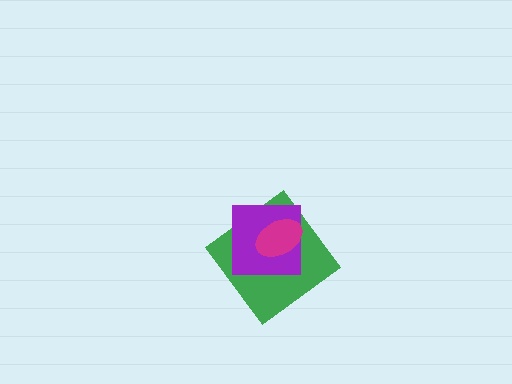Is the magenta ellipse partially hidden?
No, no other shape covers it.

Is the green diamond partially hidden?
Yes, it is partially covered by another shape.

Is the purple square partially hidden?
Yes, it is partially covered by another shape.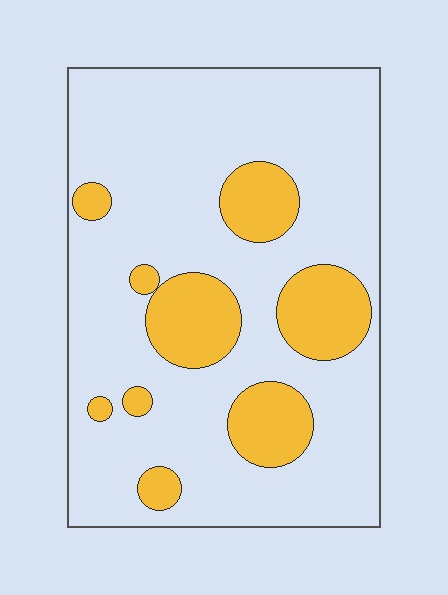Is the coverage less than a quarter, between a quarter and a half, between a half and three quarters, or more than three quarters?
Less than a quarter.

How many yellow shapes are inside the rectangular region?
9.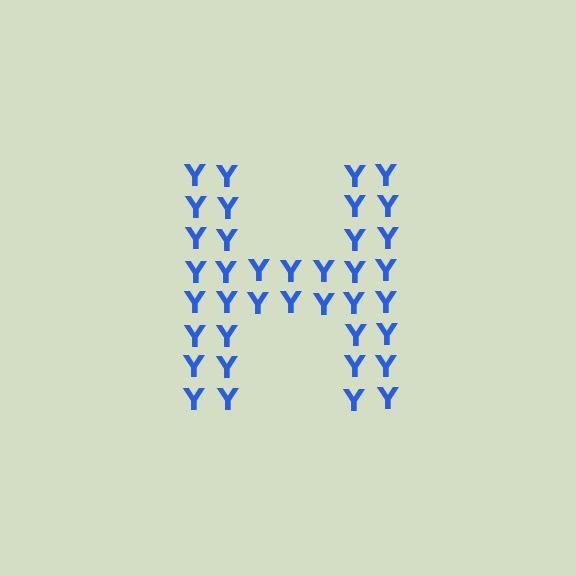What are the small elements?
The small elements are letter Y's.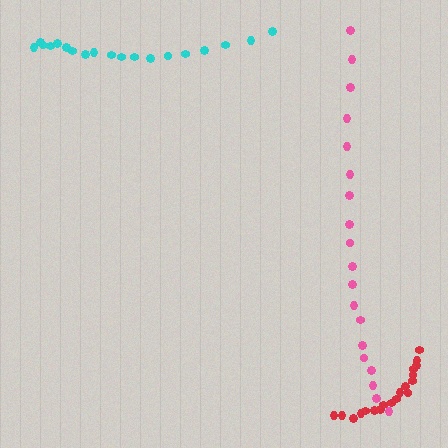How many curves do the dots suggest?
There are 3 distinct paths.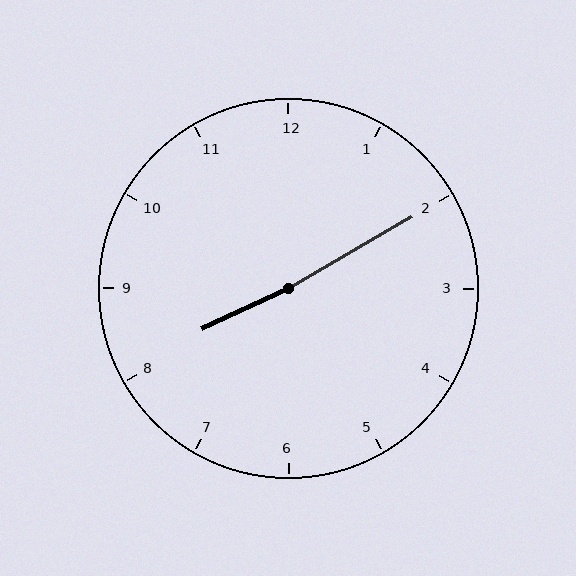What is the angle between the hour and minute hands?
Approximately 175 degrees.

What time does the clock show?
8:10.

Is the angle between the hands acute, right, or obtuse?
It is obtuse.